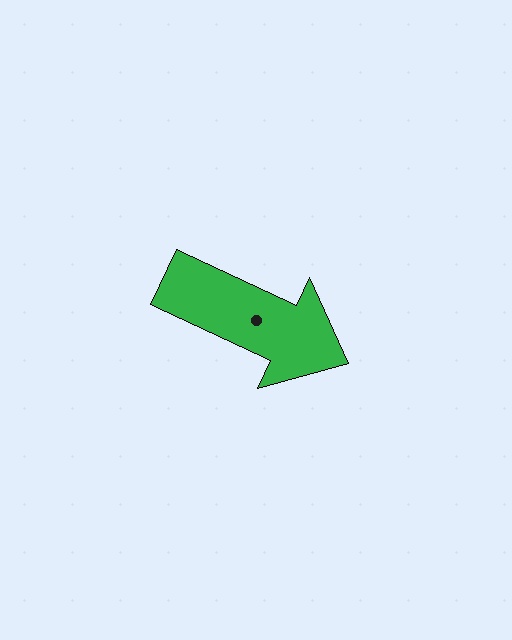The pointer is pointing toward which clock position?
Roughly 4 o'clock.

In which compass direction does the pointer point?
Southeast.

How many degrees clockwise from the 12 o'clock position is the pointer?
Approximately 115 degrees.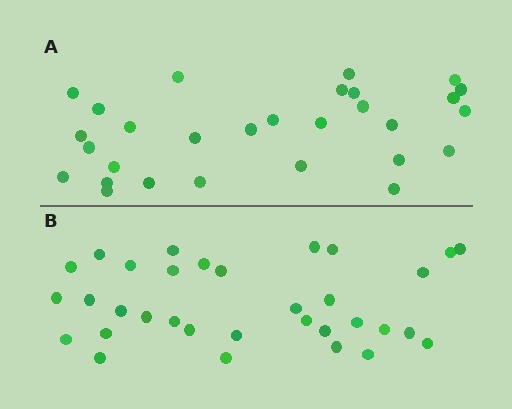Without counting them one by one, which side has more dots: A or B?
Region B (the bottom region) has more dots.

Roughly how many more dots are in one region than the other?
Region B has about 4 more dots than region A.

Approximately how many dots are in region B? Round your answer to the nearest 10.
About 30 dots. (The exact count is 33, which rounds to 30.)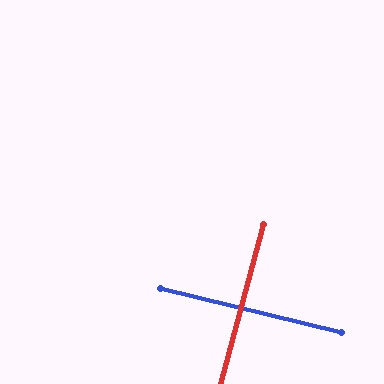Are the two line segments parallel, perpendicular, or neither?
Perpendicular — they meet at approximately 89°.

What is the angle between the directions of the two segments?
Approximately 89 degrees.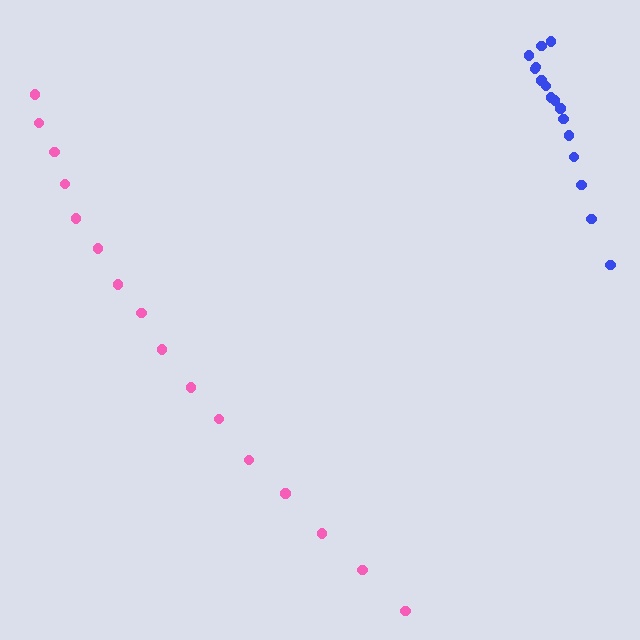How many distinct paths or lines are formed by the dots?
There are 2 distinct paths.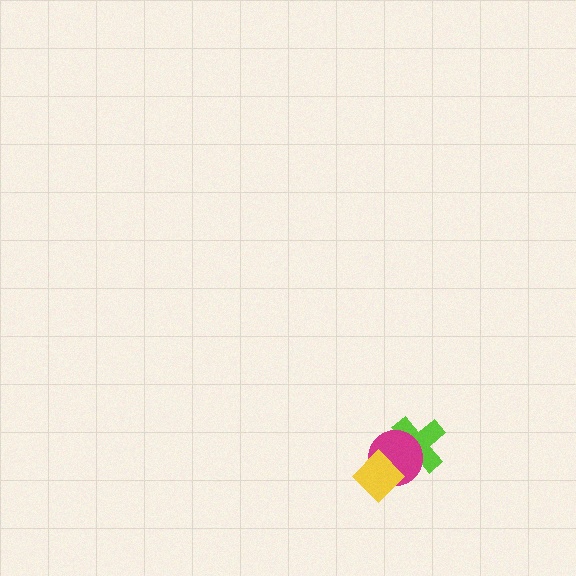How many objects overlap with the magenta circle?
2 objects overlap with the magenta circle.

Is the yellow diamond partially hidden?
No, no other shape covers it.